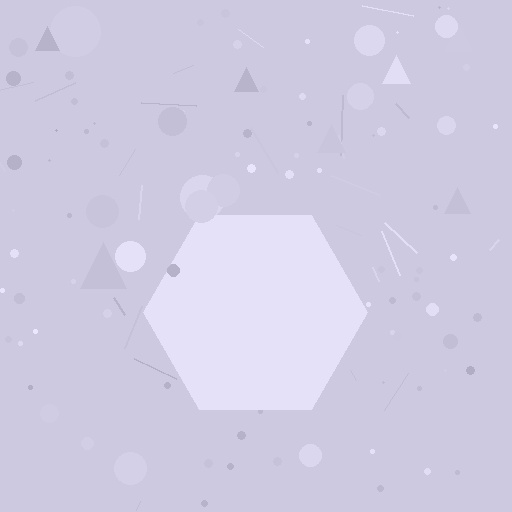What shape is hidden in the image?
A hexagon is hidden in the image.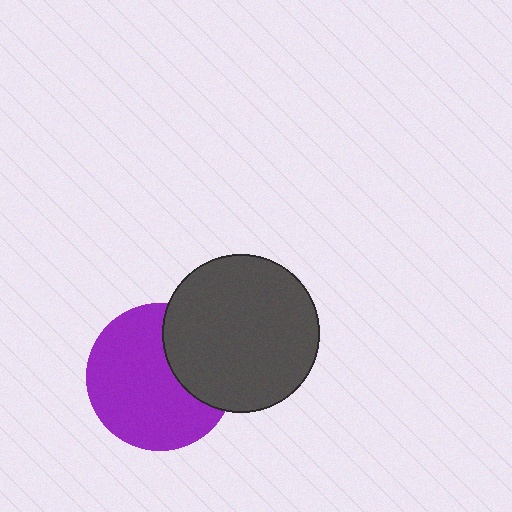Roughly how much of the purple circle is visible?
Most of it is visible (roughly 70%).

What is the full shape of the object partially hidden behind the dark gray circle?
The partially hidden object is a purple circle.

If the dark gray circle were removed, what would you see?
You would see the complete purple circle.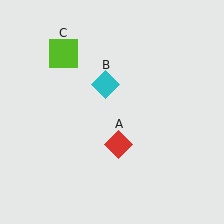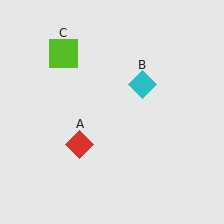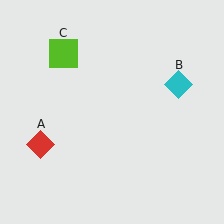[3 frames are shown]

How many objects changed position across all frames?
2 objects changed position: red diamond (object A), cyan diamond (object B).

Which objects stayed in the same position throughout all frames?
Lime square (object C) remained stationary.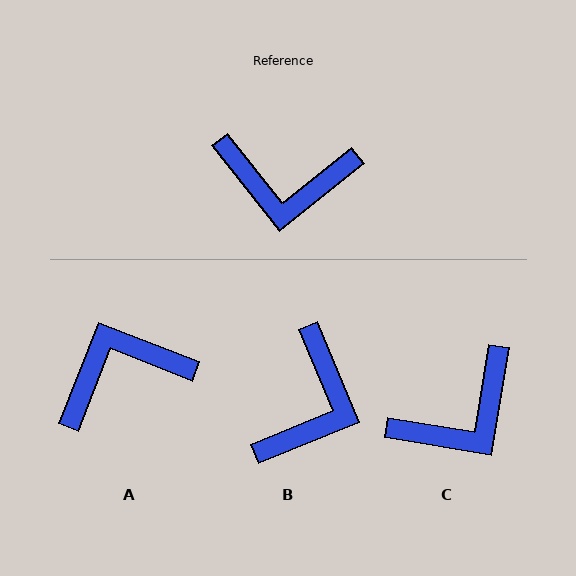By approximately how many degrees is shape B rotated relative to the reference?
Approximately 74 degrees counter-clockwise.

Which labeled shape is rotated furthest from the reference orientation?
A, about 150 degrees away.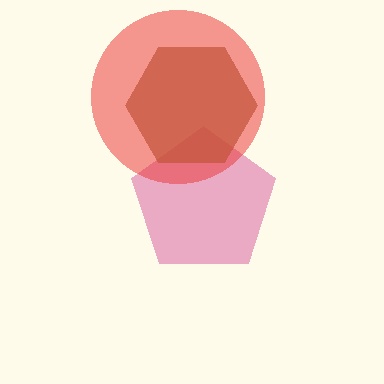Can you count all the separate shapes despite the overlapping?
Yes, there are 3 separate shapes.